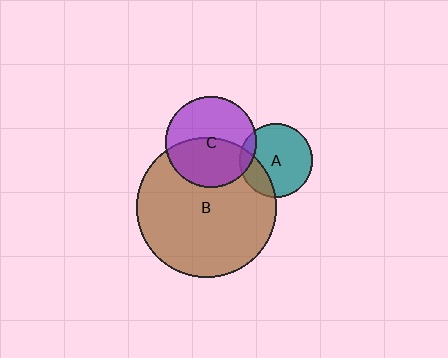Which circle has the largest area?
Circle B (brown).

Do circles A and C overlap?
Yes.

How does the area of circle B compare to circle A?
Approximately 3.7 times.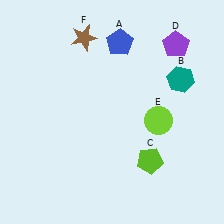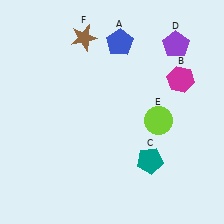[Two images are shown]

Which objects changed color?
B changed from teal to magenta. C changed from lime to teal.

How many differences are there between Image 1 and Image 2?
There are 2 differences between the two images.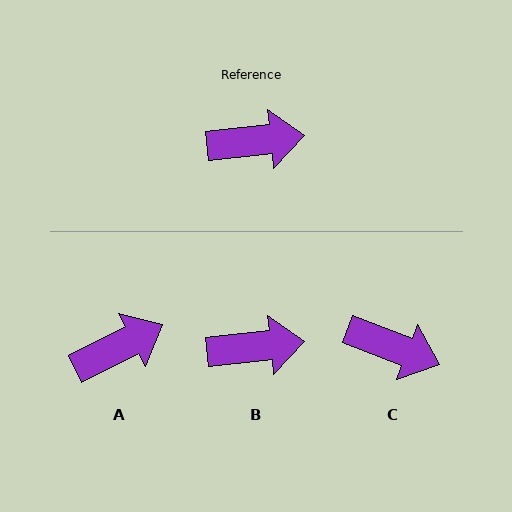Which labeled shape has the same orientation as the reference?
B.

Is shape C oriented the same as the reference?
No, it is off by about 27 degrees.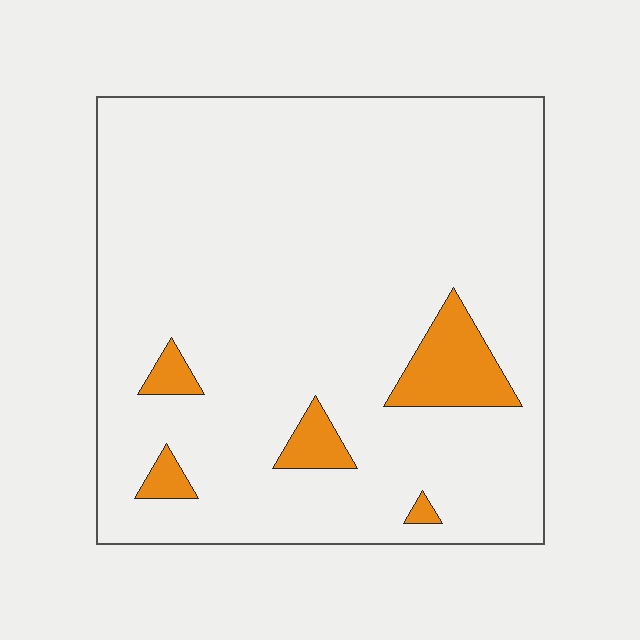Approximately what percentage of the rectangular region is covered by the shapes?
Approximately 10%.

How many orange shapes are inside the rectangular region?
5.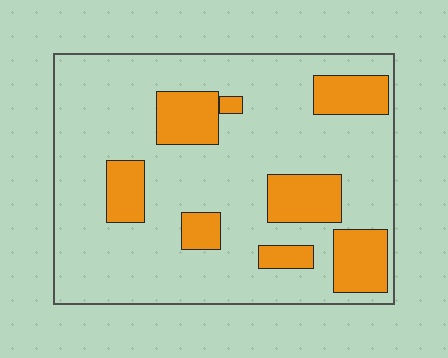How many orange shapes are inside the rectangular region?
8.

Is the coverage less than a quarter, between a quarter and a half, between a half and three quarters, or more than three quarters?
Less than a quarter.